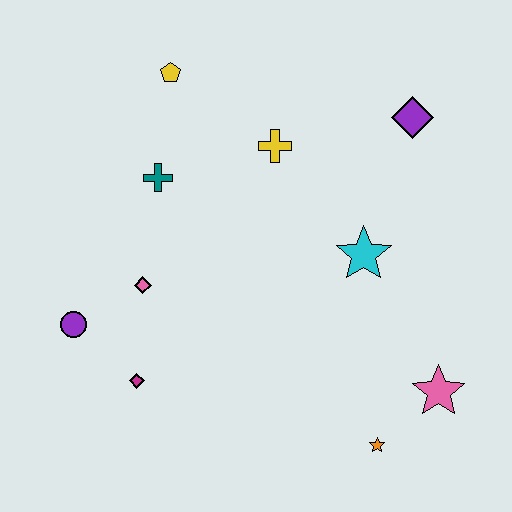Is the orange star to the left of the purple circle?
No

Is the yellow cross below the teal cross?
No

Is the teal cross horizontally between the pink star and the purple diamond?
No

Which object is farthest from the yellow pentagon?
The orange star is farthest from the yellow pentagon.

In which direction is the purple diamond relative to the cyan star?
The purple diamond is above the cyan star.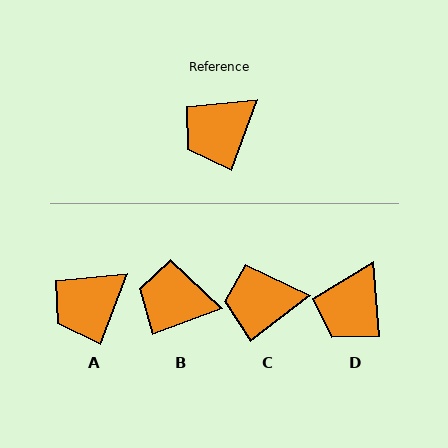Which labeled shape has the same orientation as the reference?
A.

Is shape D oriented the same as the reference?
No, it is off by about 26 degrees.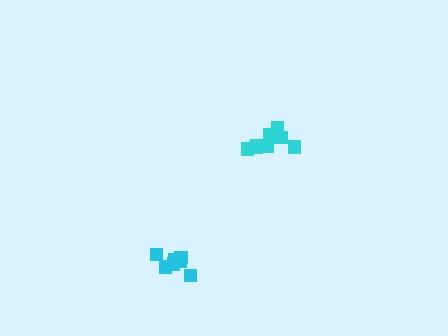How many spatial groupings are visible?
There are 2 spatial groupings.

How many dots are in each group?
Group 1: 8 dots, Group 2: 7 dots (15 total).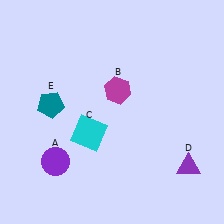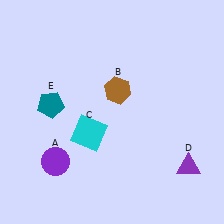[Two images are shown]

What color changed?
The hexagon (B) changed from magenta in Image 1 to brown in Image 2.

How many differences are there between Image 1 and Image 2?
There is 1 difference between the two images.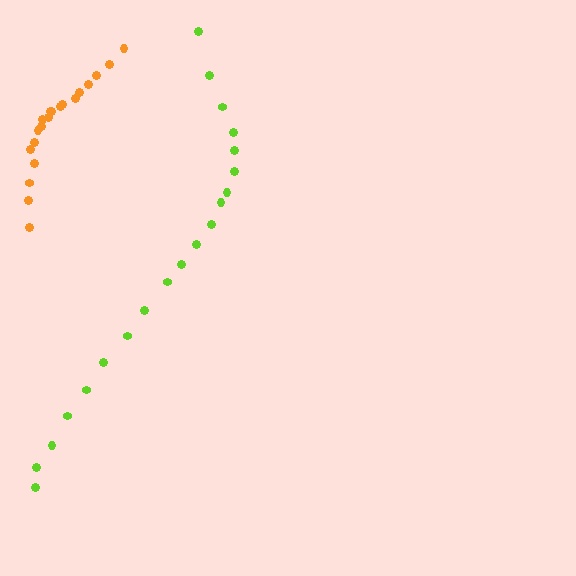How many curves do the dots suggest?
There are 2 distinct paths.